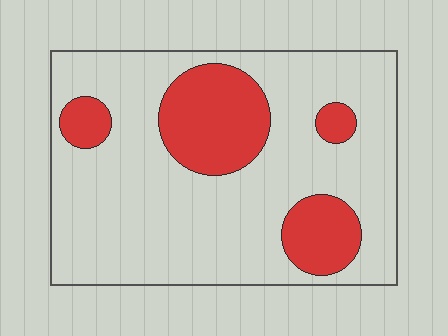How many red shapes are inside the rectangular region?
4.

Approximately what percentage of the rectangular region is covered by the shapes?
Approximately 25%.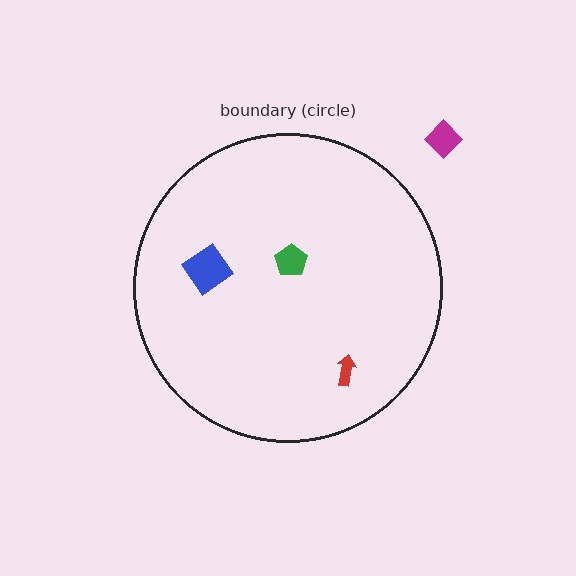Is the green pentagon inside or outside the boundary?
Inside.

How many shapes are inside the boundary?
3 inside, 1 outside.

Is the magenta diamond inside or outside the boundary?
Outside.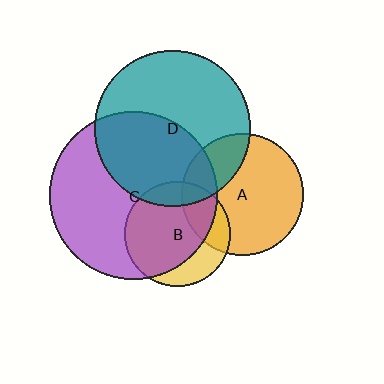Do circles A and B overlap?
Yes.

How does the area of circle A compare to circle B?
Approximately 1.3 times.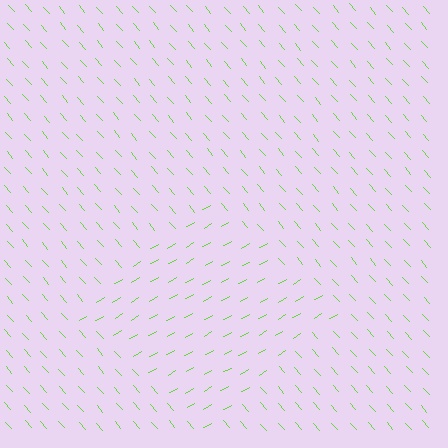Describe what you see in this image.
The image is filled with small lime line segments. A diamond region in the image has lines oriented differently from the surrounding lines, creating a visible texture boundary.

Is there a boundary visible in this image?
Yes, there is a texture boundary formed by a change in line orientation.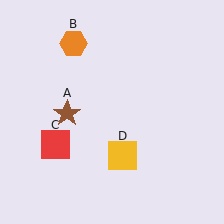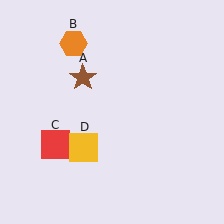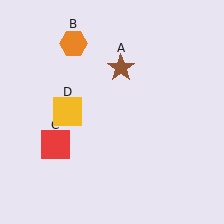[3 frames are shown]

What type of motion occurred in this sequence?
The brown star (object A), yellow square (object D) rotated clockwise around the center of the scene.